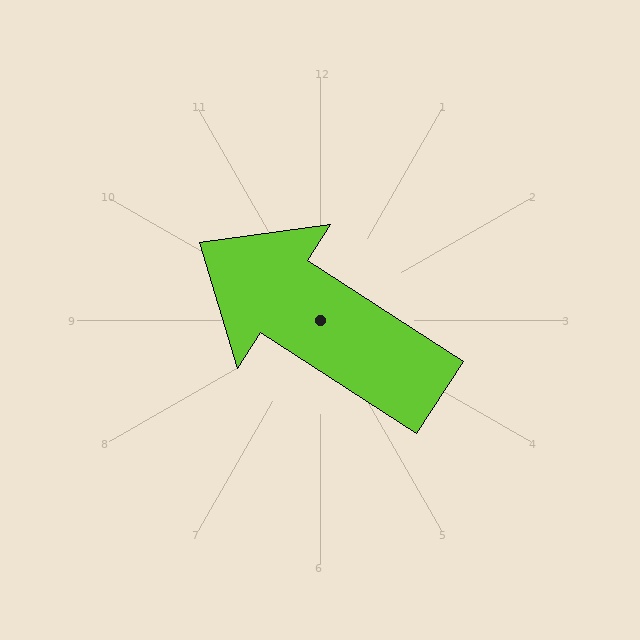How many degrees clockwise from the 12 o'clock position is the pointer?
Approximately 303 degrees.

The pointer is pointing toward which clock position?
Roughly 10 o'clock.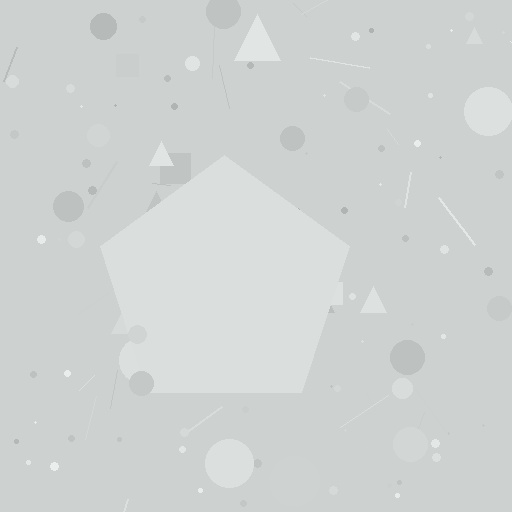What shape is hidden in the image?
A pentagon is hidden in the image.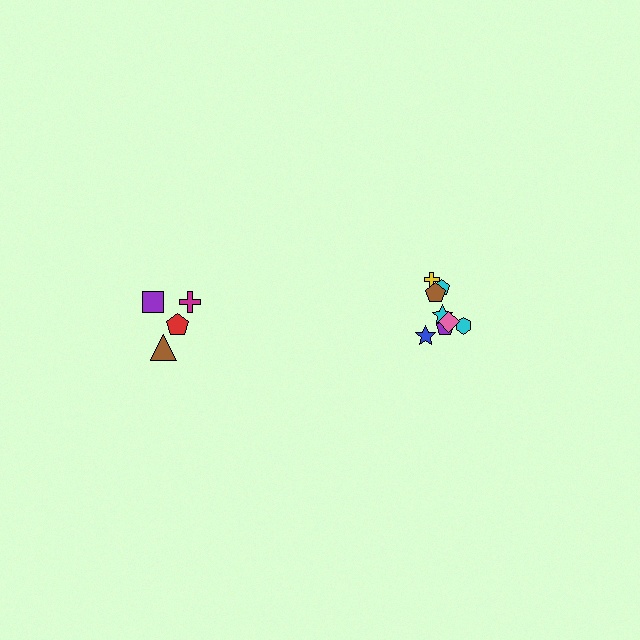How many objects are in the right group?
There are 8 objects.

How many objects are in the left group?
There are 4 objects.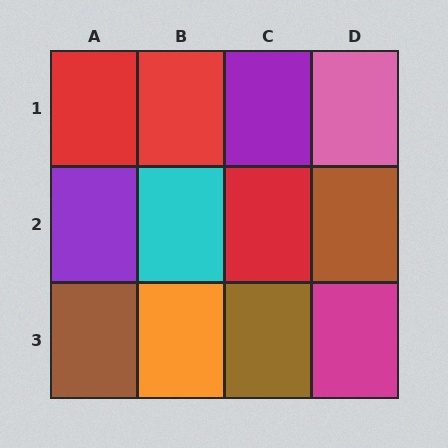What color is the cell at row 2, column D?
Brown.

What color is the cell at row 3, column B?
Orange.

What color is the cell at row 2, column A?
Purple.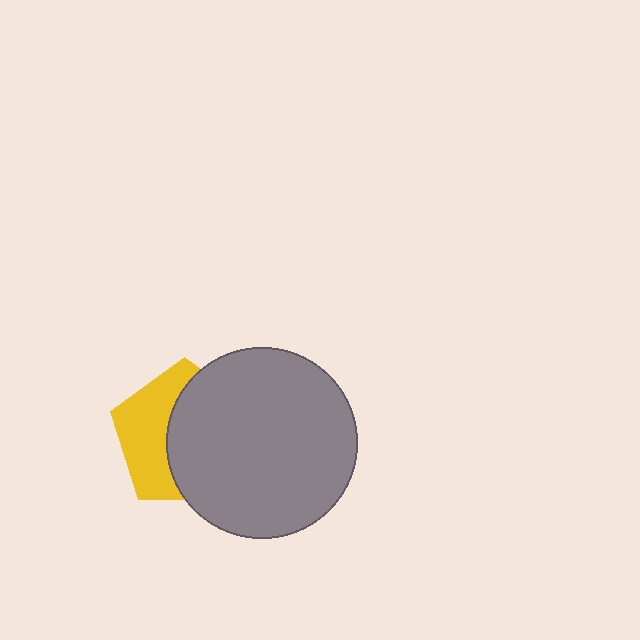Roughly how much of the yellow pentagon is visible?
A small part of it is visible (roughly 42%).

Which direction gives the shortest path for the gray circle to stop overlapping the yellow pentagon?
Moving right gives the shortest separation.